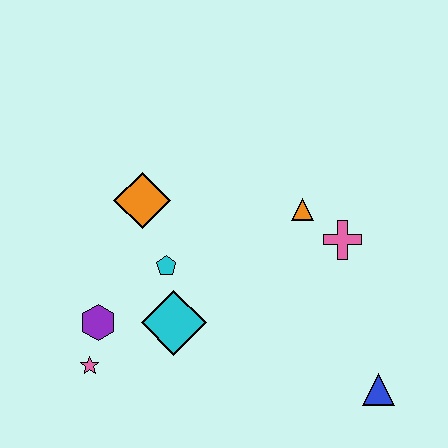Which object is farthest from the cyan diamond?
The blue triangle is farthest from the cyan diamond.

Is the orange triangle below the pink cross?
No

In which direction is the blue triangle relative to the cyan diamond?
The blue triangle is to the right of the cyan diamond.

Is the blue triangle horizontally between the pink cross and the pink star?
No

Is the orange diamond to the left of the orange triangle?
Yes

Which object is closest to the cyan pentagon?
The cyan diamond is closest to the cyan pentagon.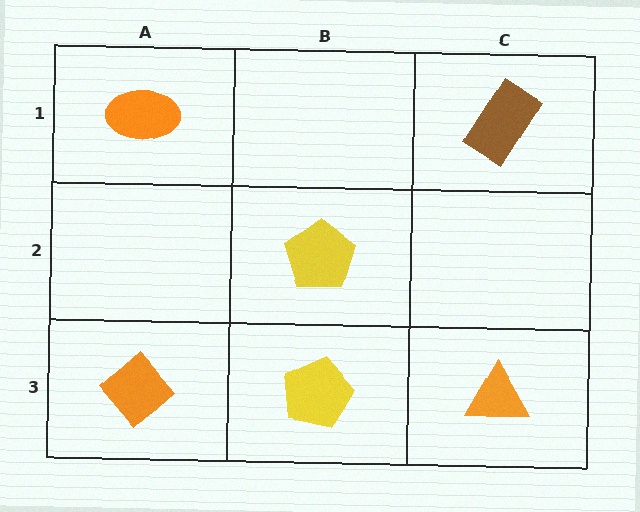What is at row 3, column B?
A yellow pentagon.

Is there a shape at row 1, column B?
No, that cell is empty.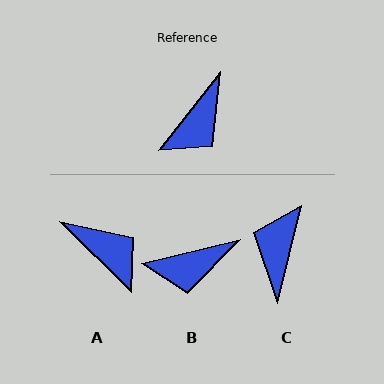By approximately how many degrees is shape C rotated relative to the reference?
Approximately 155 degrees clockwise.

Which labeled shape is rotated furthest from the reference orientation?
C, about 155 degrees away.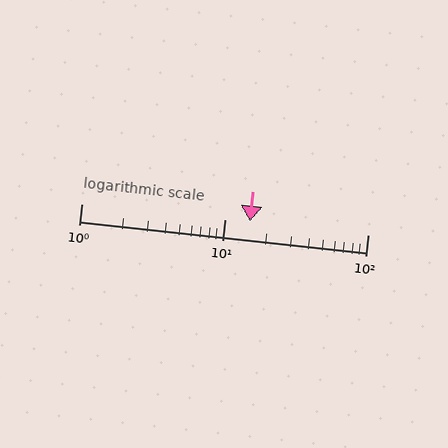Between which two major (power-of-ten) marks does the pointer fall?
The pointer is between 10 and 100.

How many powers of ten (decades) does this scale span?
The scale spans 2 decades, from 1 to 100.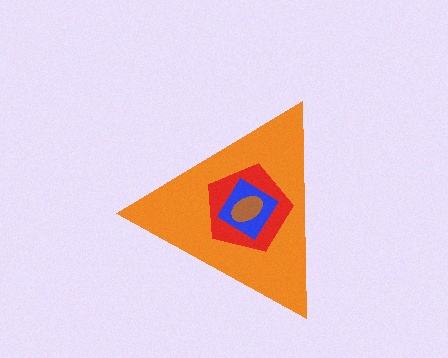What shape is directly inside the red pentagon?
The blue diamond.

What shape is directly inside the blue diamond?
The brown ellipse.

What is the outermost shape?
The orange triangle.